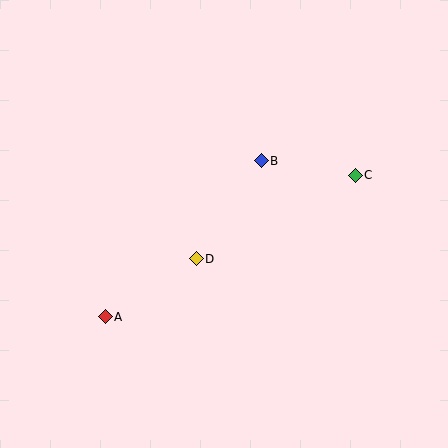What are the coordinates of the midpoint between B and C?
The midpoint between B and C is at (308, 168).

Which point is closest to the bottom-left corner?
Point A is closest to the bottom-left corner.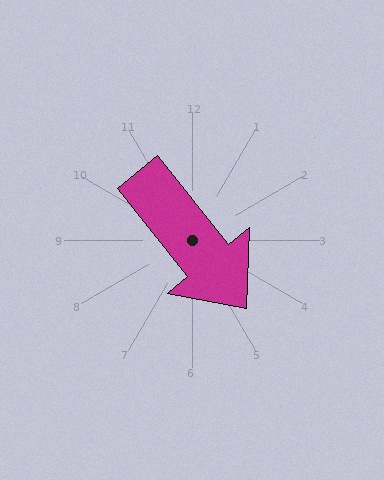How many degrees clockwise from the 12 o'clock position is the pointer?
Approximately 141 degrees.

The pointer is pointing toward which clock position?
Roughly 5 o'clock.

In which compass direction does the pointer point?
Southeast.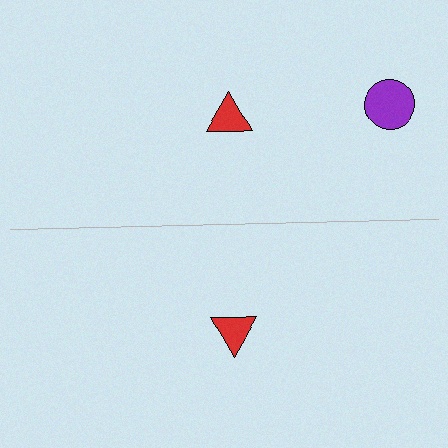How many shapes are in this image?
There are 3 shapes in this image.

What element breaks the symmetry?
A purple circle is missing from the bottom side.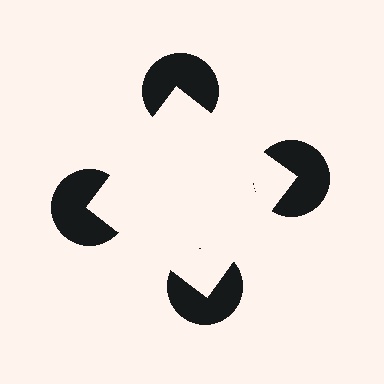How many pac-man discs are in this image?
There are 4 — one at each vertex of the illusory square.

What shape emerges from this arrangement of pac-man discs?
An illusory square — its edges are inferred from the aligned wedge cuts in the pac-man discs, not physically drawn.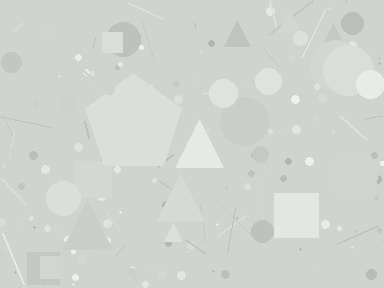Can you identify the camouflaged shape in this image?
The camouflaged shape is a pentagon.